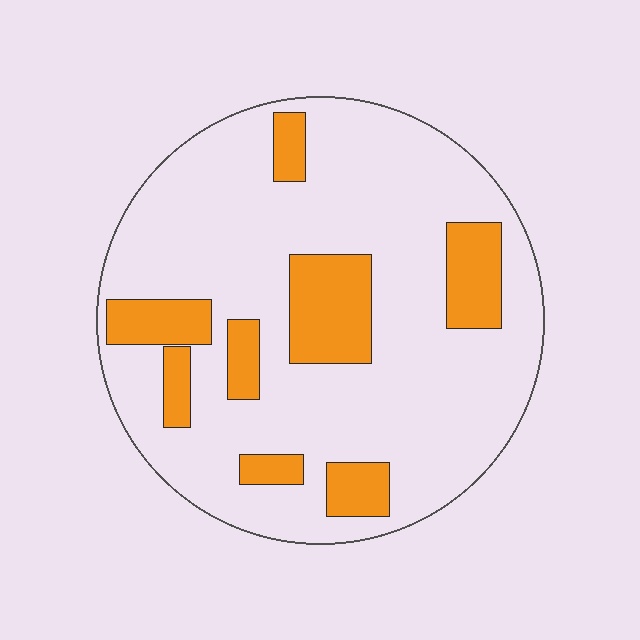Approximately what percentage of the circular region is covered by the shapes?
Approximately 20%.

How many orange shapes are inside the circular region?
8.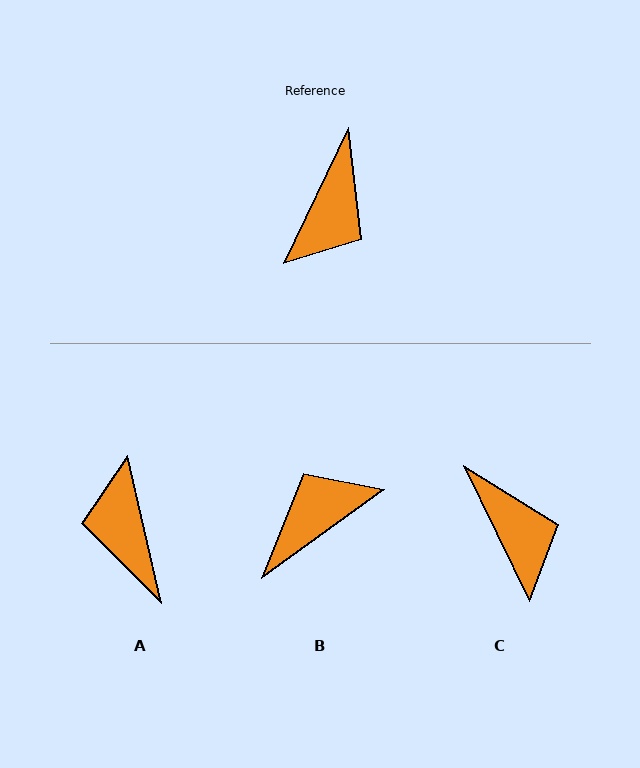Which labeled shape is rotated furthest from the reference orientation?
B, about 152 degrees away.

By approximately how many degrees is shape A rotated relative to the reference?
Approximately 141 degrees clockwise.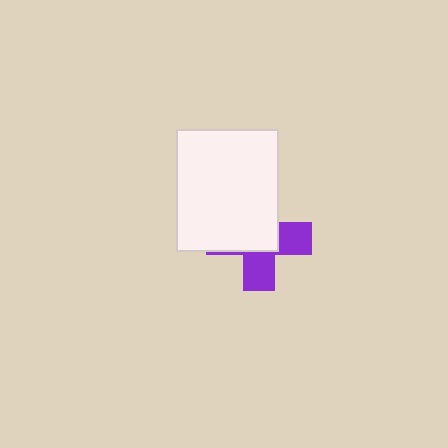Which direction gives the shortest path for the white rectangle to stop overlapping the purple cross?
Moving toward the upper-left gives the shortest separation.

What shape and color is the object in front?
The object in front is a white rectangle.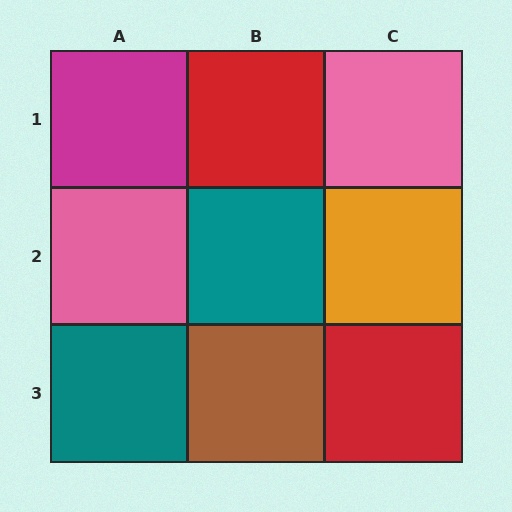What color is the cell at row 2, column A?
Pink.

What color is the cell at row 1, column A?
Magenta.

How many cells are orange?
1 cell is orange.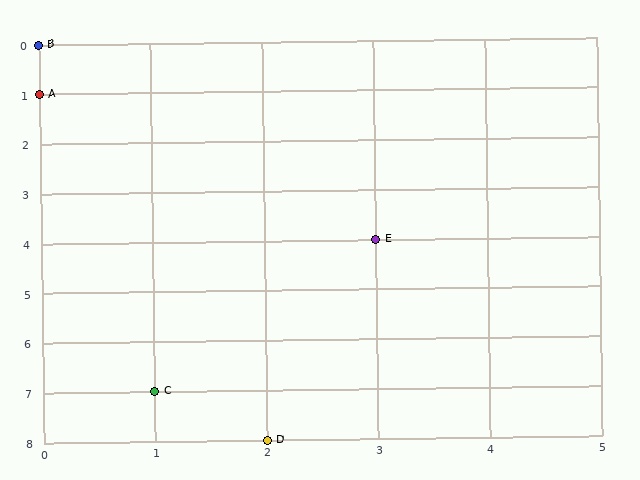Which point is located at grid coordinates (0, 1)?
Point A is at (0, 1).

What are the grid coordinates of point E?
Point E is at grid coordinates (3, 4).